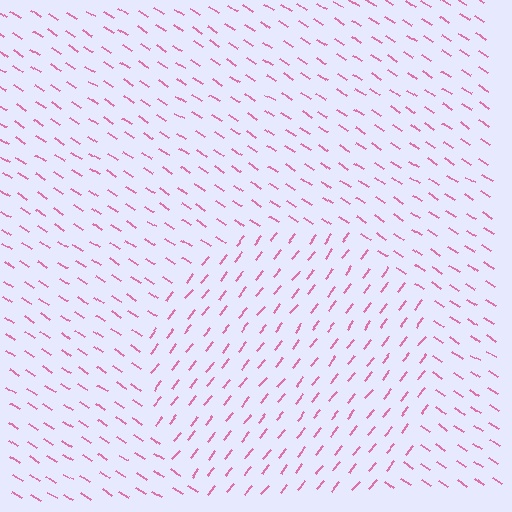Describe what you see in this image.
The image is filled with small pink line segments. A circle region in the image has lines oriented differently from the surrounding lines, creating a visible texture boundary.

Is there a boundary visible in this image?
Yes, there is a texture boundary formed by a change in line orientation.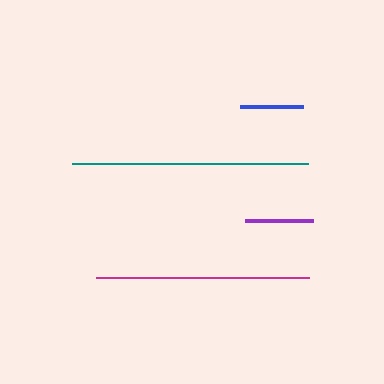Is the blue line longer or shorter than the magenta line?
The magenta line is longer than the blue line.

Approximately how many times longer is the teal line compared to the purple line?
The teal line is approximately 3.5 times the length of the purple line.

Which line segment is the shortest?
The blue line is the shortest at approximately 64 pixels.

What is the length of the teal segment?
The teal segment is approximately 237 pixels long.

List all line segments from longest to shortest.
From longest to shortest: teal, magenta, purple, blue.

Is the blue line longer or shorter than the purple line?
The purple line is longer than the blue line.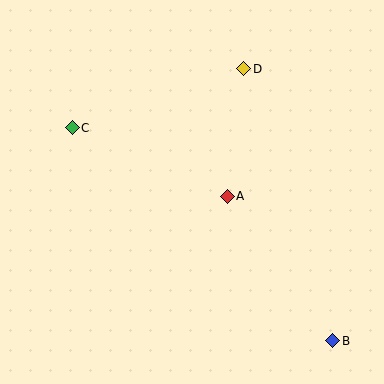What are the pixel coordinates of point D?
Point D is at (244, 69).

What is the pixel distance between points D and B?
The distance between D and B is 286 pixels.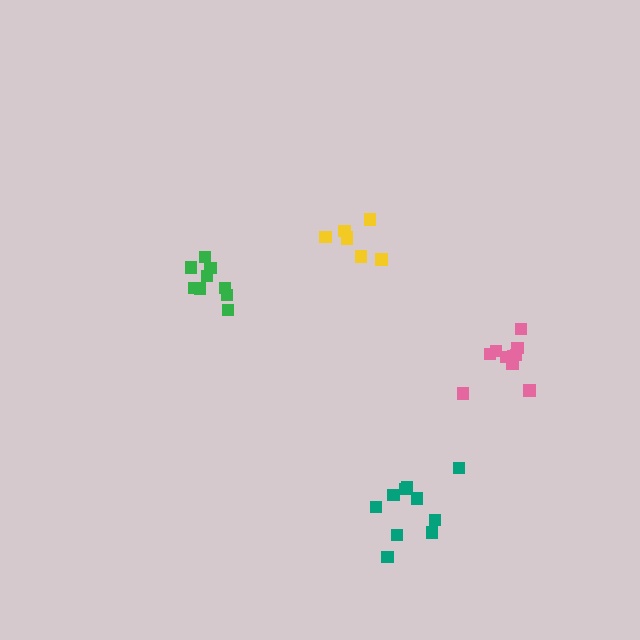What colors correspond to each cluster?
The clusters are colored: yellow, pink, teal, green.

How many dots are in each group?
Group 1: 7 dots, Group 2: 10 dots, Group 3: 10 dots, Group 4: 9 dots (36 total).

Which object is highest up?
The yellow cluster is topmost.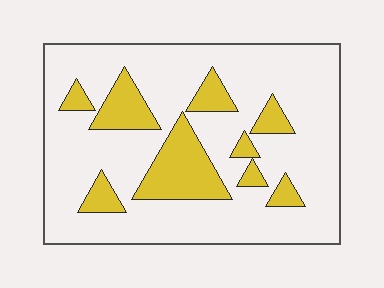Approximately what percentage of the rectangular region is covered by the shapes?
Approximately 20%.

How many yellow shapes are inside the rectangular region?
9.